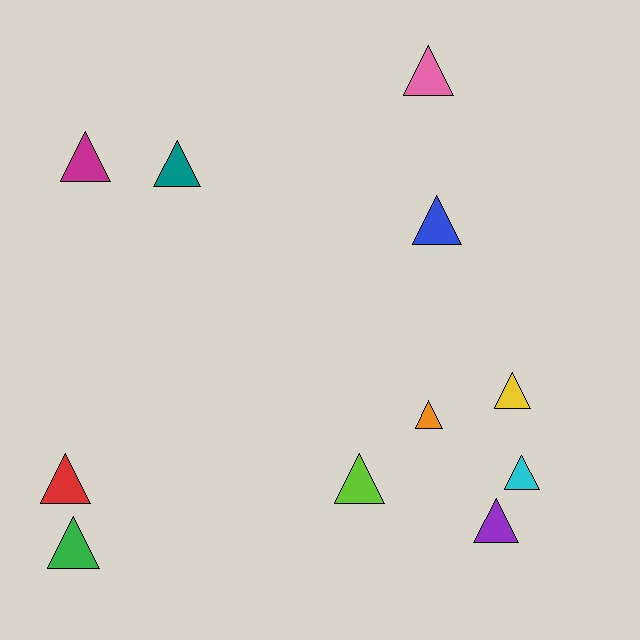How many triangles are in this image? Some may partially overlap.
There are 11 triangles.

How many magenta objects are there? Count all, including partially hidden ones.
There is 1 magenta object.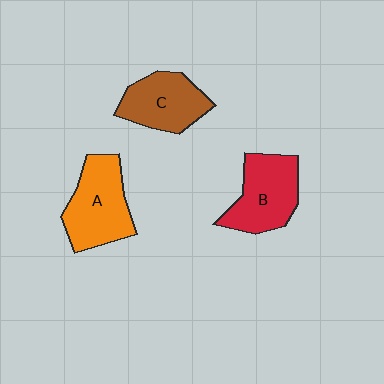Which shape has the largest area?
Shape A (orange).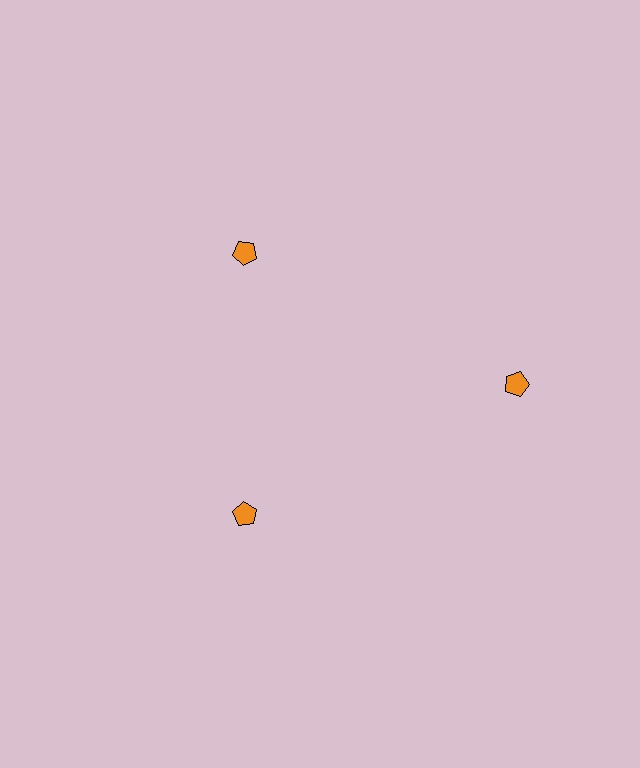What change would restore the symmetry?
The symmetry would be restored by moving it inward, back onto the ring so that all 3 pentagons sit at equal angles and equal distance from the center.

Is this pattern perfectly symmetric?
No. The 3 orange pentagons are arranged in a ring, but one element near the 3 o'clock position is pushed outward from the center, breaking the 3-fold rotational symmetry.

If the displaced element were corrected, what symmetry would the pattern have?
It would have 3-fold rotational symmetry — the pattern would map onto itself every 120 degrees.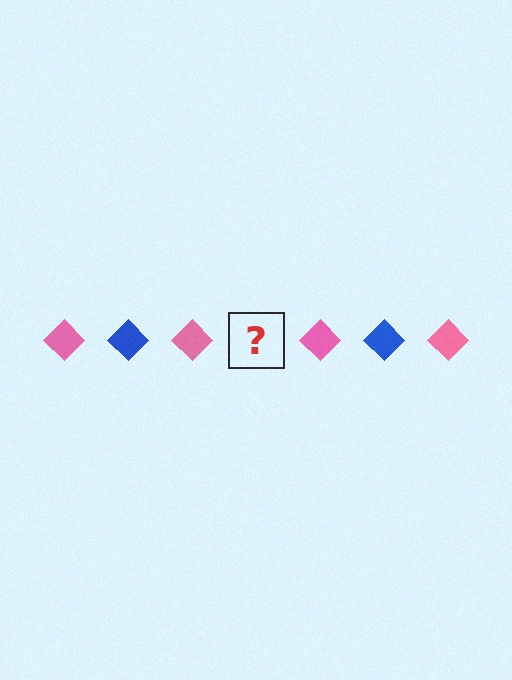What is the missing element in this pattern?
The missing element is a blue diamond.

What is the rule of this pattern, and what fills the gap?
The rule is that the pattern cycles through pink, blue diamonds. The gap should be filled with a blue diamond.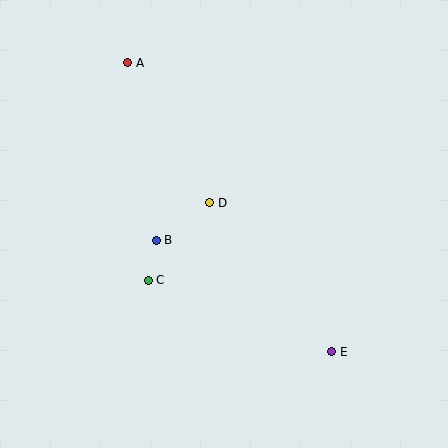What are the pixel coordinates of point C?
Point C is at (148, 280).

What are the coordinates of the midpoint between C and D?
The midpoint between C and D is at (179, 241).